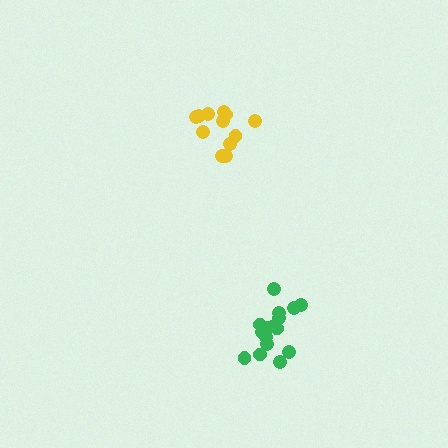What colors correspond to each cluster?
The clusters are colored: green, yellow.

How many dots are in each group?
Group 1: 16 dots, Group 2: 12 dots (28 total).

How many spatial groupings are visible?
There are 2 spatial groupings.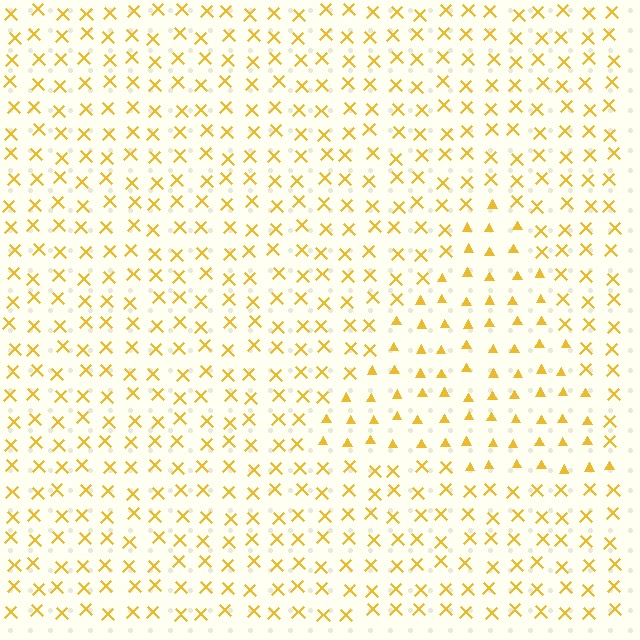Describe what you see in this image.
The image is filled with small yellow elements arranged in a uniform grid. A triangle-shaped region contains triangles, while the surrounding area contains X marks. The boundary is defined purely by the change in element shape.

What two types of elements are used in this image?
The image uses triangles inside the triangle region and X marks outside it.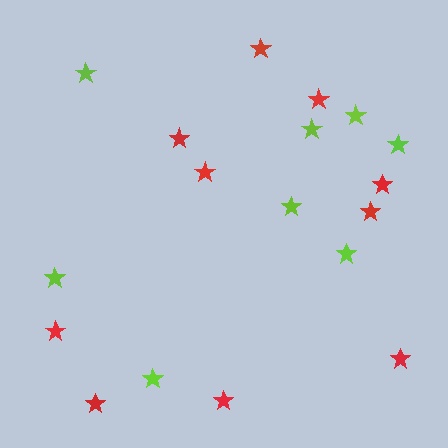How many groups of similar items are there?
There are 2 groups: one group of red stars (10) and one group of lime stars (8).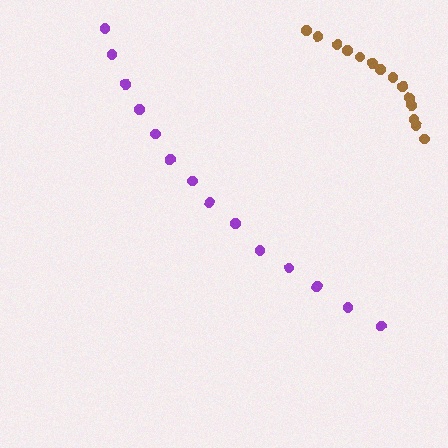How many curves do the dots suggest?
There are 2 distinct paths.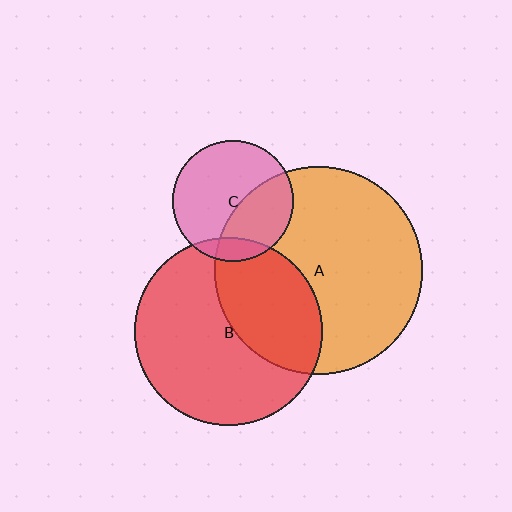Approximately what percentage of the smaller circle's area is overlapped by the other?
Approximately 40%.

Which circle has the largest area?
Circle A (orange).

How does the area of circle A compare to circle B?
Approximately 1.2 times.